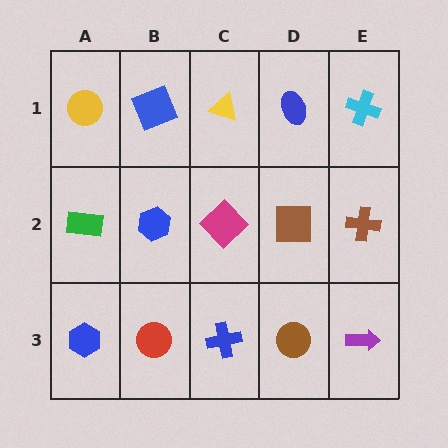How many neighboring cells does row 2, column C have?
4.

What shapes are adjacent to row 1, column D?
A brown square (row 2, column D), a yellow triangle (row 1, column C), a cyan cross (row 1, column E).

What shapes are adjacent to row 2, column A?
A yellow circle (row 1, column A), a blue hexagon (row 3, column A), a blue hexagon (row 2, column B).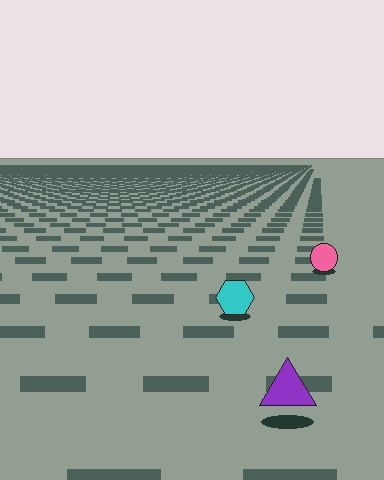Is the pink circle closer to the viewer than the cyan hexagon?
No. The cyan hexagon is closer — you can tell from the texture gradient: the ground texture is coarser near it.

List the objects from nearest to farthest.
From nearest to farthest: the purple triangle, the cyan hexagon, the pink circle.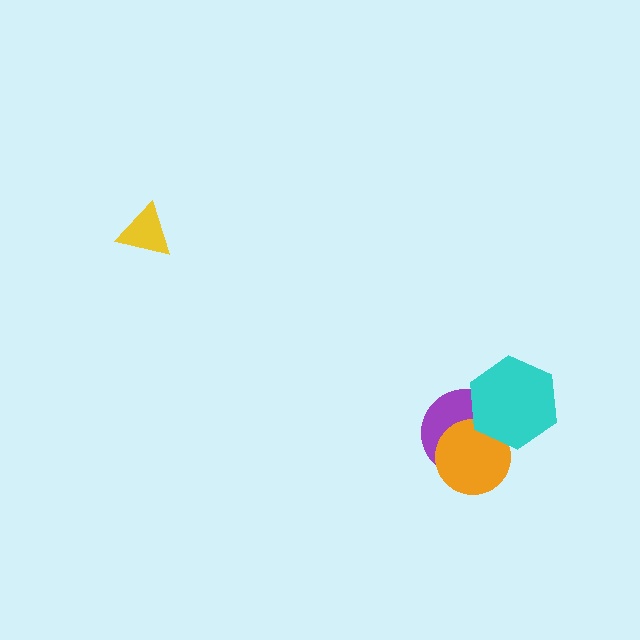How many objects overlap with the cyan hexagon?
2 objects overlap with the cyan hexagon.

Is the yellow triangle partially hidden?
No, no other shape covers it.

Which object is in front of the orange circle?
The cyan hexagon is in front of the orange circle.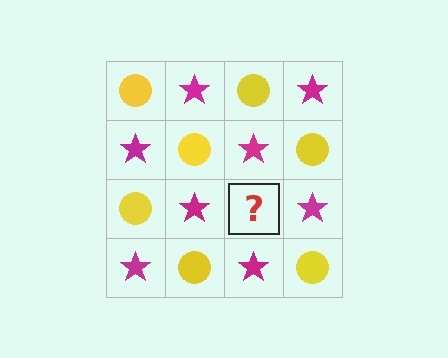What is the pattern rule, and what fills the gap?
The rule is that it alternates yellow circle and magenta star in a checkerboard pattern. The gap should be filled with a yellow circle.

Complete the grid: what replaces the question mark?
The question mark should be replaced with a yellow circle.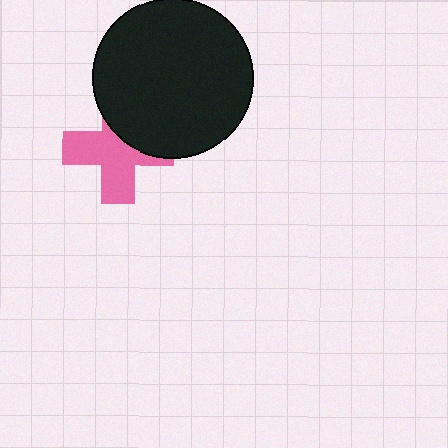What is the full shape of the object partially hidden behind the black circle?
The partially hidden object is a pink cross.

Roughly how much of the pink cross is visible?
About half of it is visible (roughly 62%).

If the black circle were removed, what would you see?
You would see the complete pink cross.